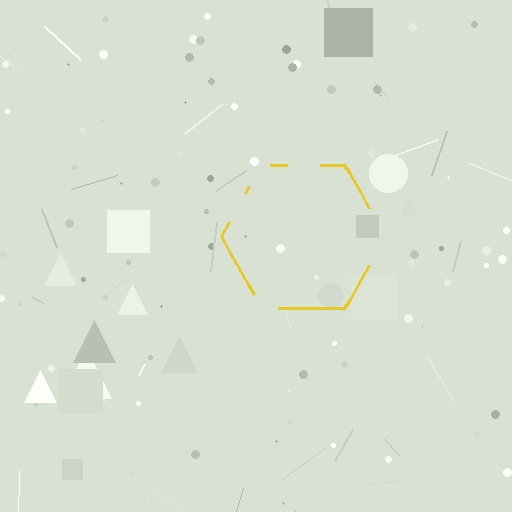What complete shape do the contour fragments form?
The contour fragments form a hexagon.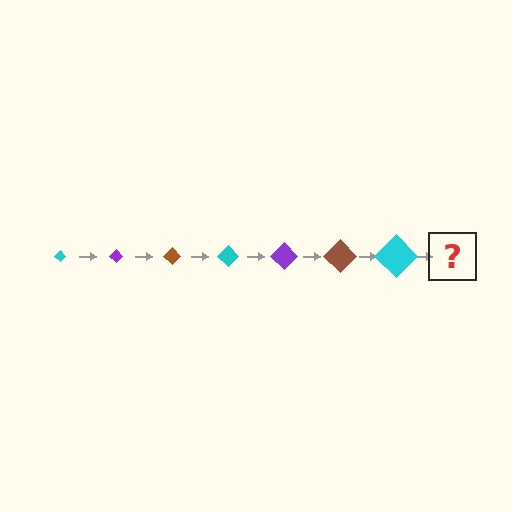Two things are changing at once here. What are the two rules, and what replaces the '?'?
The two rules are that the diamond grows larger each step and the color cycles through cyan, purple, and brown. The '?' should be a purple diamond, larger than the previous one.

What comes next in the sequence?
The next element should be a purple diamond, larger than the previous one.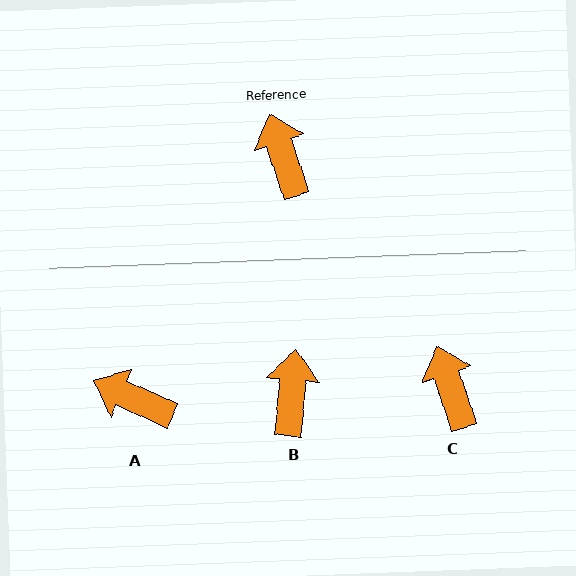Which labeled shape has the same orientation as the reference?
C.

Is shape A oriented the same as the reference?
No, it is off by about 48 degrees.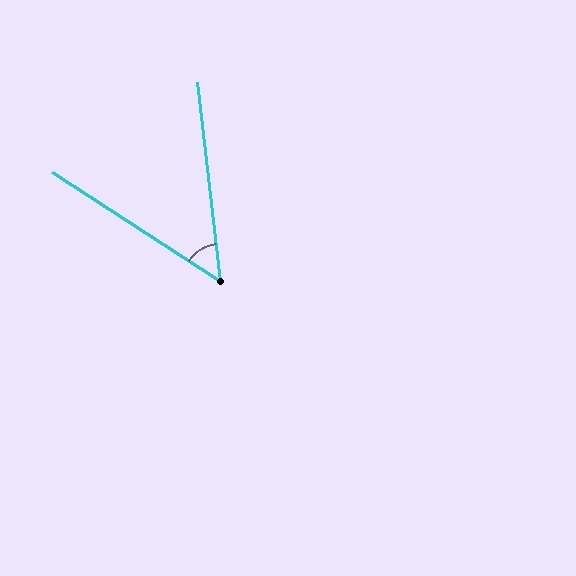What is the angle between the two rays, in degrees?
Approximately 51 degrees.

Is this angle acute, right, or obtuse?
It is acute.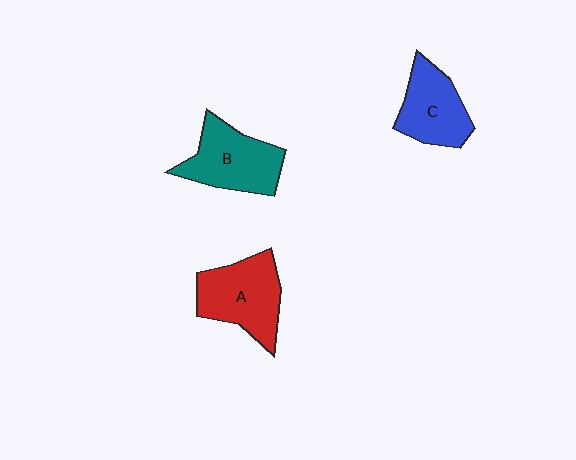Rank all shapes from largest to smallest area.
From largest to smallest: A (red), B (teal), C (blue).